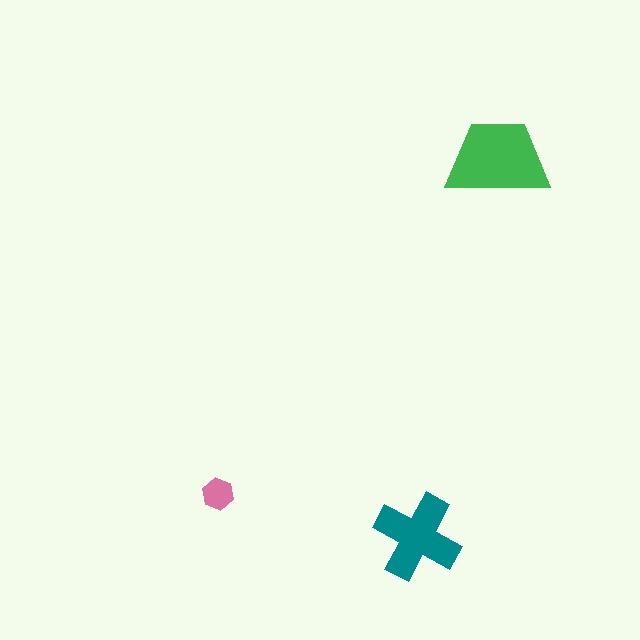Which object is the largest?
The green trapezoid.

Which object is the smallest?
The pink hexagon.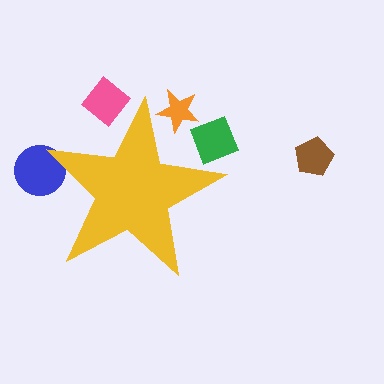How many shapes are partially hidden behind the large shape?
4 shapes are partially hidden.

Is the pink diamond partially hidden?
Yes, the pink diamond is partially hidden behind the yellow star.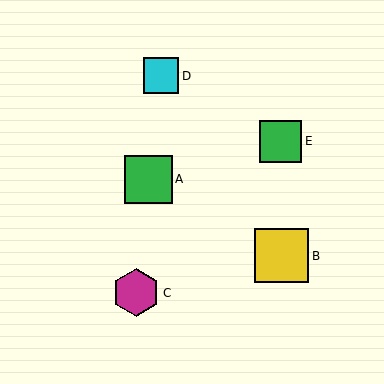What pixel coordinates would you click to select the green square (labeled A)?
Click at (148, 179) to select the green square A.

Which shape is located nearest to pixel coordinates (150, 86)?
The cyan square (labeled D) at (161, 76) is nearest to that location.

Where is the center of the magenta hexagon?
The center of the magenta hexagon is at (136, 293).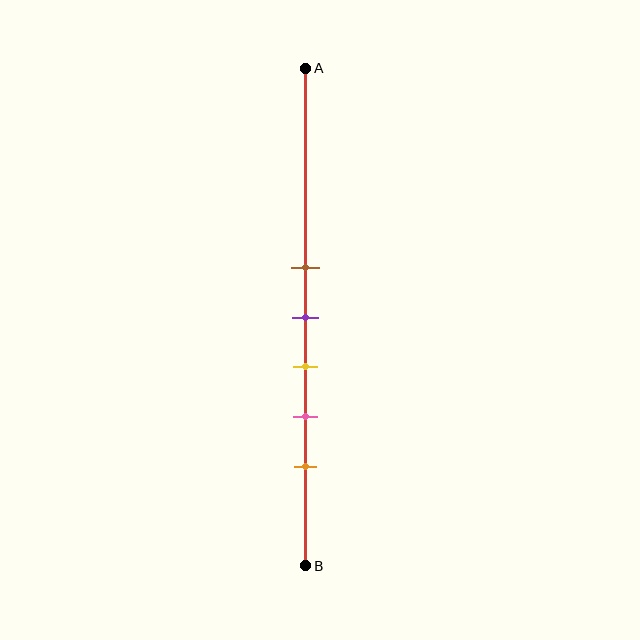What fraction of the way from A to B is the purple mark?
The purple mark is approximately 50% (0.5) of the way from A to B.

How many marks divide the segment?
There are 5 marks dividing the segment.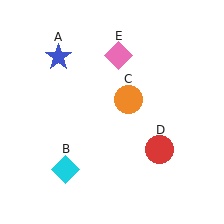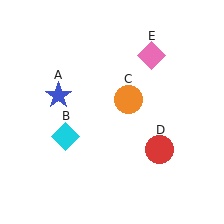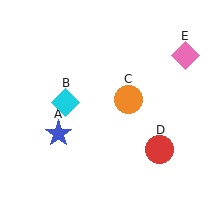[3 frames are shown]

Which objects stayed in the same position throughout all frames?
Orange circle (object C) and red circle (object D) remained stationary.